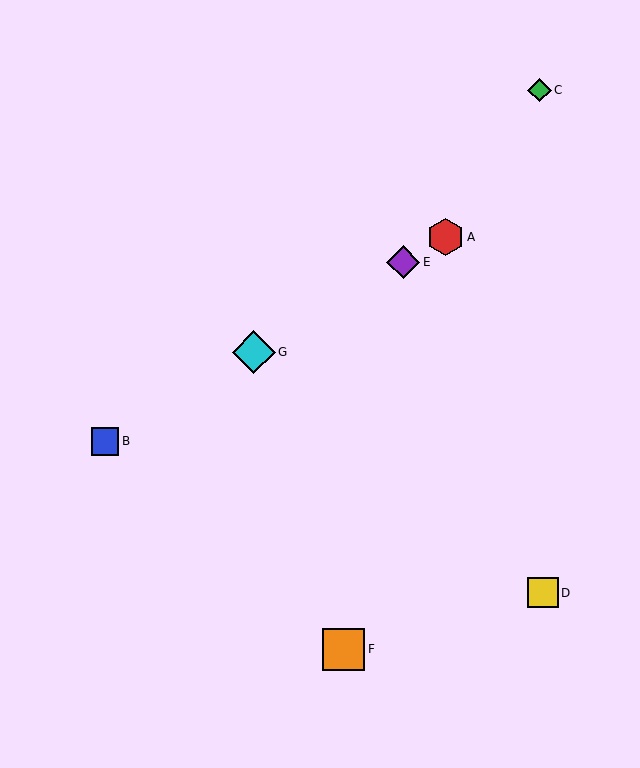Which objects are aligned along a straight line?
Objects A, B, E, G are aligned along a straight line.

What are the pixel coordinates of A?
Object A is at (445, 237).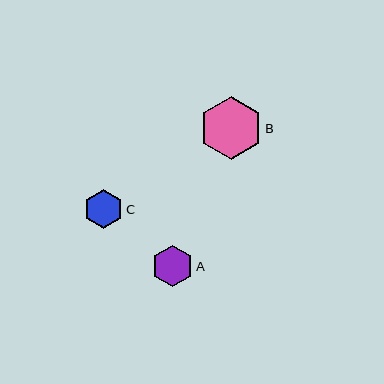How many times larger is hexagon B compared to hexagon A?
Hexagon B is approximately 1.5 times the size of hexagon A.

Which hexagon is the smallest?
Hexagon C is the smallest with a size of approximately 39 pixels.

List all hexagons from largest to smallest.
From largest to smallest: B, A, C.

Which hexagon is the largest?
Hexagon B is the largest with a size of approximately 63 pixels.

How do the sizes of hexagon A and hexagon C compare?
Hexagon A and hexagon C are approximately the same size.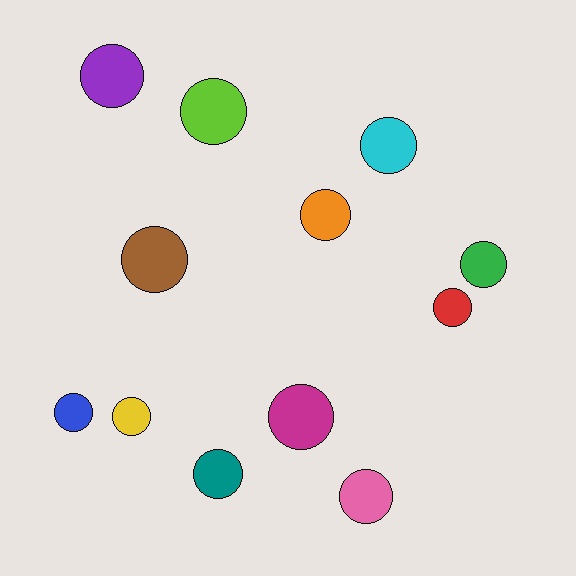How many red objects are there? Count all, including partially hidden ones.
There is 1 red object.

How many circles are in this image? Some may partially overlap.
There are 12 circles.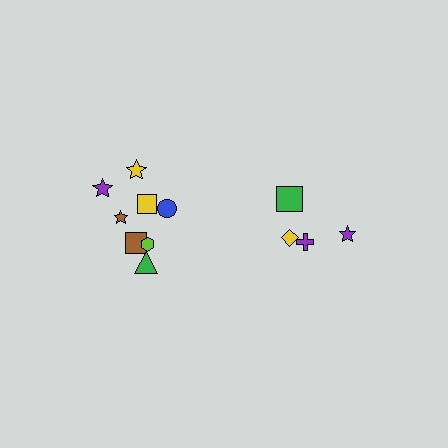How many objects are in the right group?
There are 4 objects.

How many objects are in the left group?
There are 8 objects.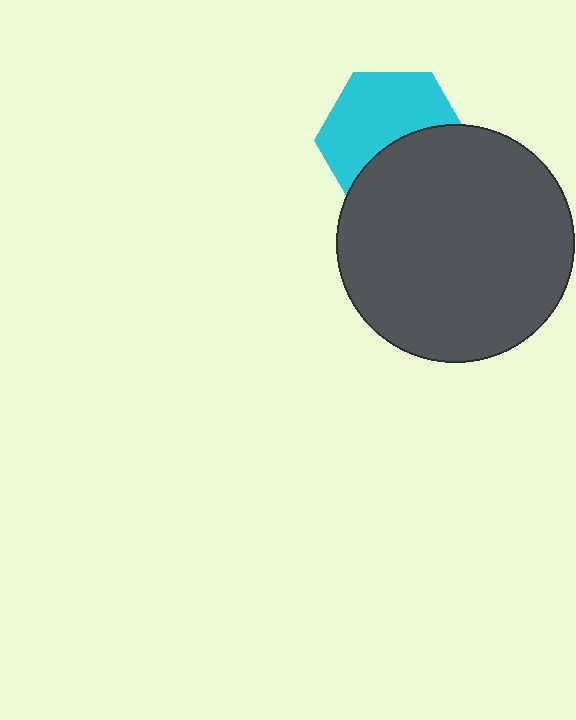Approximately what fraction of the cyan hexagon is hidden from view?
Roughly 43% of the cyan hexagon is hidden behind the dark gray circle.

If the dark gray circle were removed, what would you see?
You would see the complete cyan hexagon.